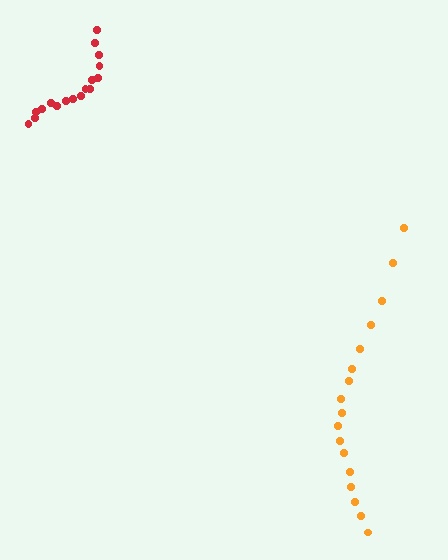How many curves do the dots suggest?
There are 2 distinct paths.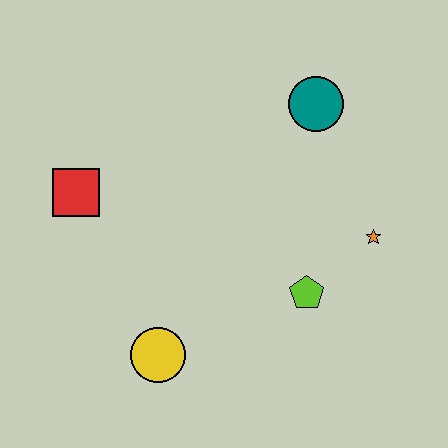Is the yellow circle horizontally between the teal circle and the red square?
Yes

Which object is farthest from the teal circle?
The yellow circle is farthest from the teal circle.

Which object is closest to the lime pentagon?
The orange star is closest to the lime pentagon.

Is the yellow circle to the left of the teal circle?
Yes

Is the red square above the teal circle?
No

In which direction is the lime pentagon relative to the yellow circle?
The lime pentagon is to the right of the yellow circle.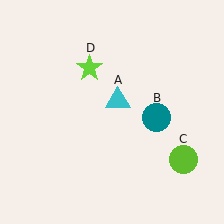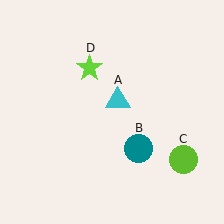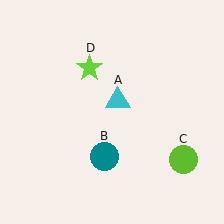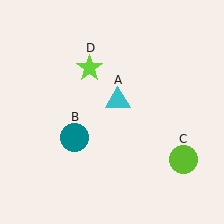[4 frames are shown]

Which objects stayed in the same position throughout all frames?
Cyan triangle (object A) and lime circle (object C) and lime star (object D) remained stationary.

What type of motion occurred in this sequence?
The teal circle (object B) rotated clockwise around the center of the scene.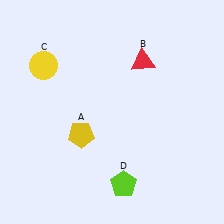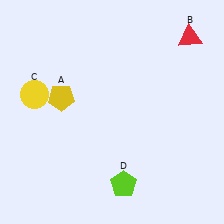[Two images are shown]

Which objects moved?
The objects that moved are: the yellow pentagon (A), the red triangle (B), the yellow circle (C).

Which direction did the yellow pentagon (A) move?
The yellow pentagon (A) moved up.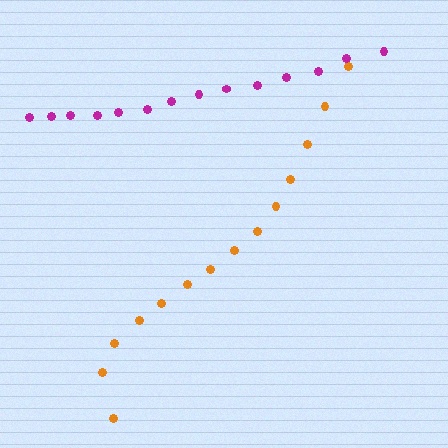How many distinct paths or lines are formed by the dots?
There are 2 distinct paths.